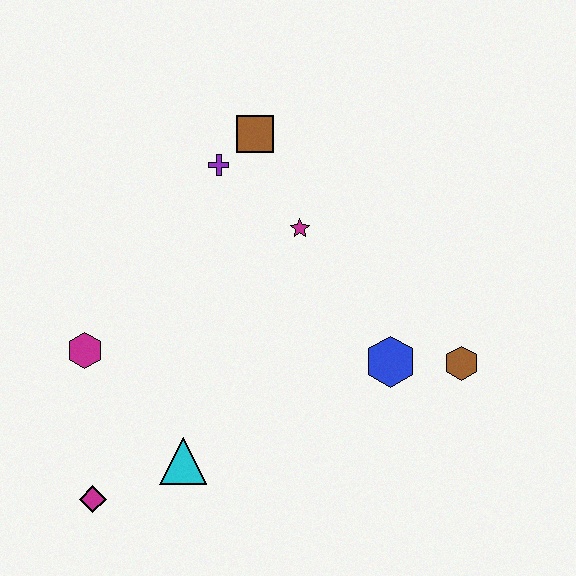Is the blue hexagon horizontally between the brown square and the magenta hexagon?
No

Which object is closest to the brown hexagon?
The blue hexagon is closest to the brown hexagon.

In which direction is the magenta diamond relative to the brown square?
The magenta diamond is below the brown square.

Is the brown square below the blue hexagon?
No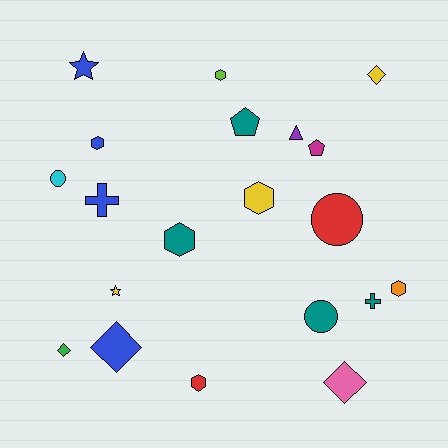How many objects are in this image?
There are 20 objects.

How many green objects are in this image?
There is 1 green object.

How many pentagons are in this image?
There are 2 pentagons.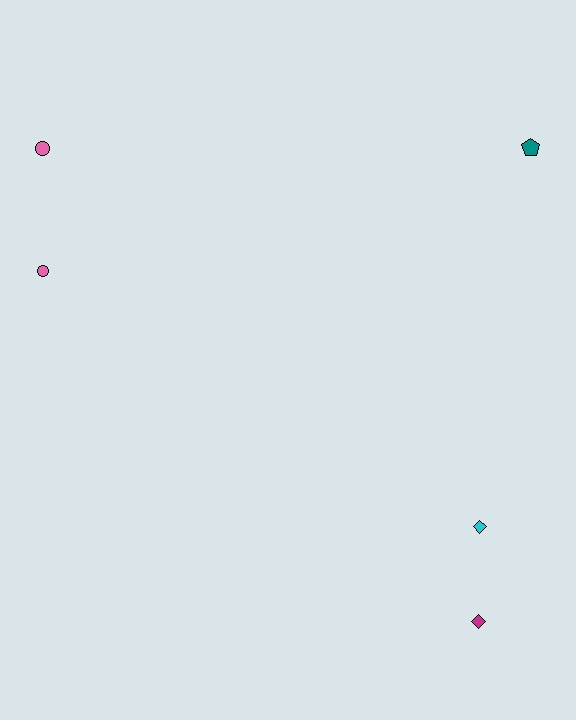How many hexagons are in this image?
There are no hexagons.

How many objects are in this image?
There are 5 objects.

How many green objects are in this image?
There are no green objects.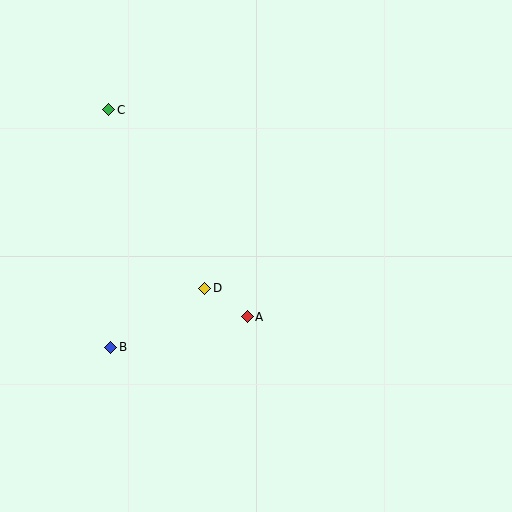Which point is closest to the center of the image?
Point D at (205, 288) is closest to the center.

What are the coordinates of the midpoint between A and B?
The midpoint between A and B is at (179, 332).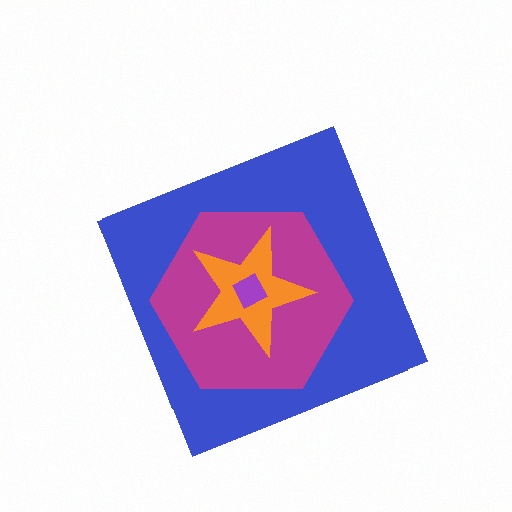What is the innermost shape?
The purple square.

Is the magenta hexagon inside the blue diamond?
Yes.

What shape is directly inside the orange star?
The purple square.